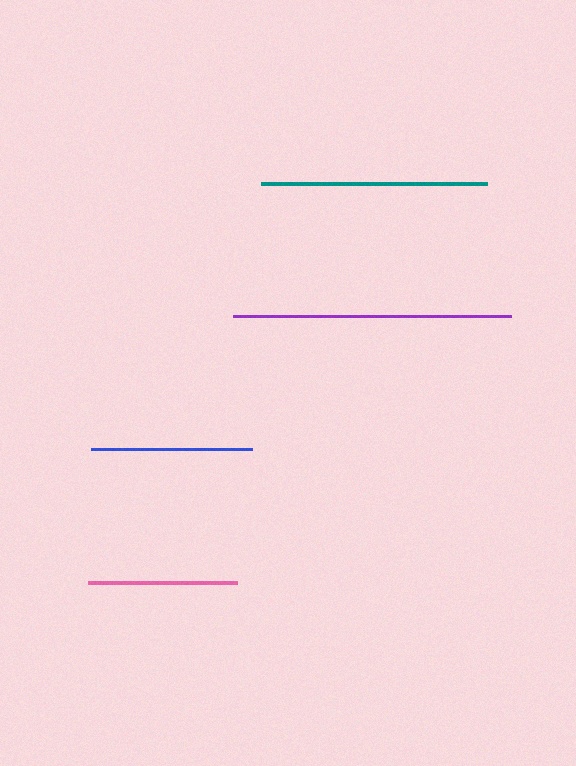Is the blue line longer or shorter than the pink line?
The blue line is longer than the pink line.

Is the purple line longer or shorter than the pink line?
The purple line is longer than the pink line.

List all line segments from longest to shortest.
From longest to shortest: purple, teal, blue, pink.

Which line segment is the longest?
The purple line is the longest at approximately 278 pixels.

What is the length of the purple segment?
The purple segment is approximately 278 pixels long.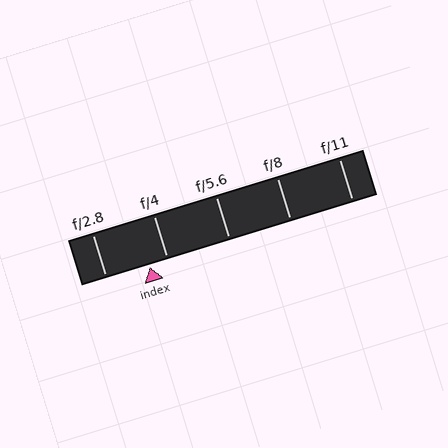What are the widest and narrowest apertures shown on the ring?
The widest aperture shown is f/2.8 and the narrowest is f/11.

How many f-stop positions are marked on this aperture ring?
There are 5 f-stop positions marked.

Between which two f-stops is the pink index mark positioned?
The index mark is between f/2.8 and f/4.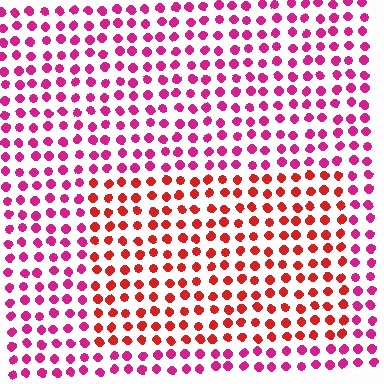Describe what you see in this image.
The image is filled with small magenta elements in a uniform arrangement. A rectangle-shaped region is visible where the elements are tinted to a slightly different hue, forming a subtle color boundary.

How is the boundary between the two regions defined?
The boundary is defined purely by a slight shift in hue (about 37 degrees). Spacing, size, and orientation are identical on both sides.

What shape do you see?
I see a rectangle.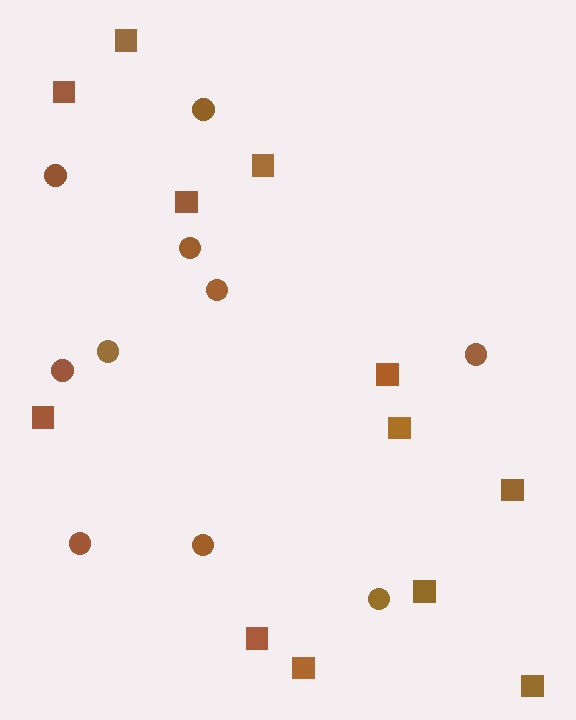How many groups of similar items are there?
There are 2 groups: one group of squares (12) and one group of circles (10).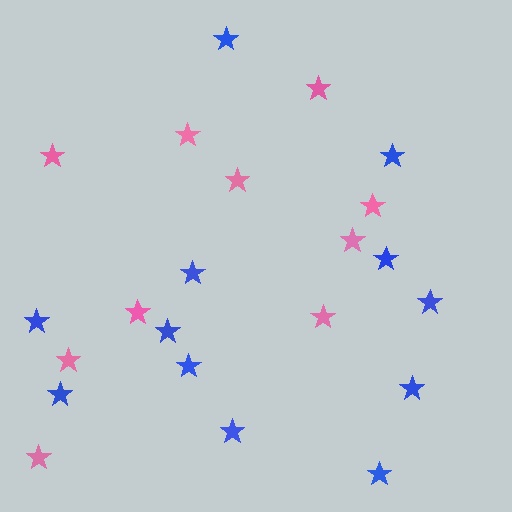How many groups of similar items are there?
There are 2 groups: one group of blue stars (12) and one group of pink stars (10).